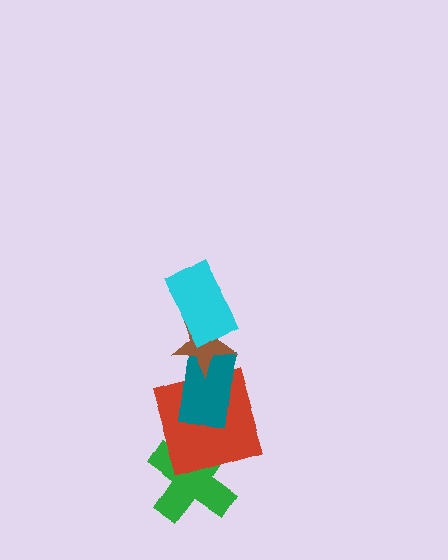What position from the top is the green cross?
The green cross is 5th from the top.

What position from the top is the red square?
The red square is 4th from the top.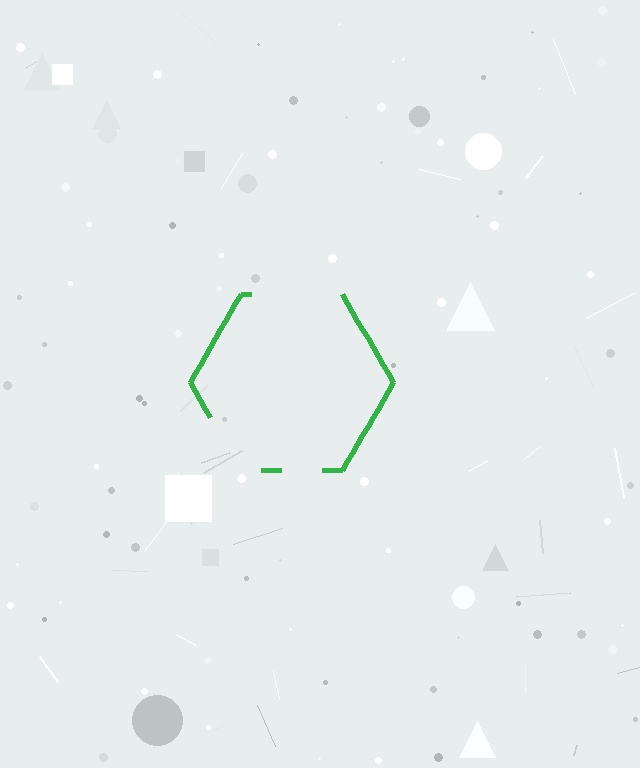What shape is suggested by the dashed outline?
The dashed outline suggests a hexagon.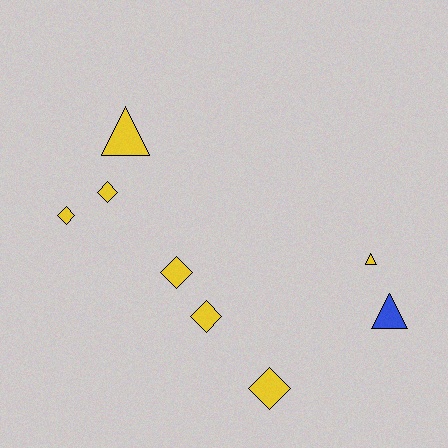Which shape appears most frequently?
Diamond, with 5 objects.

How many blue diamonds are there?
There are no blue diamonds.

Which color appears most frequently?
Yellow, with 7 objects.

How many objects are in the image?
There are 8 objects.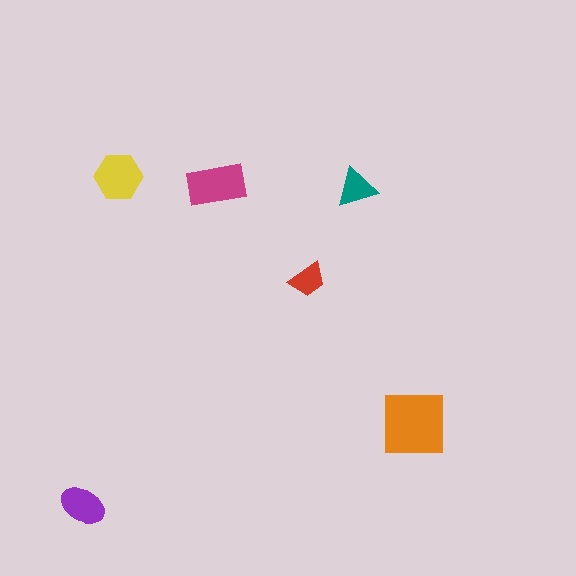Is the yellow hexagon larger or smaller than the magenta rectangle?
Smaller.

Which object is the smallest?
The red trapezoid.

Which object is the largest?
The orange square.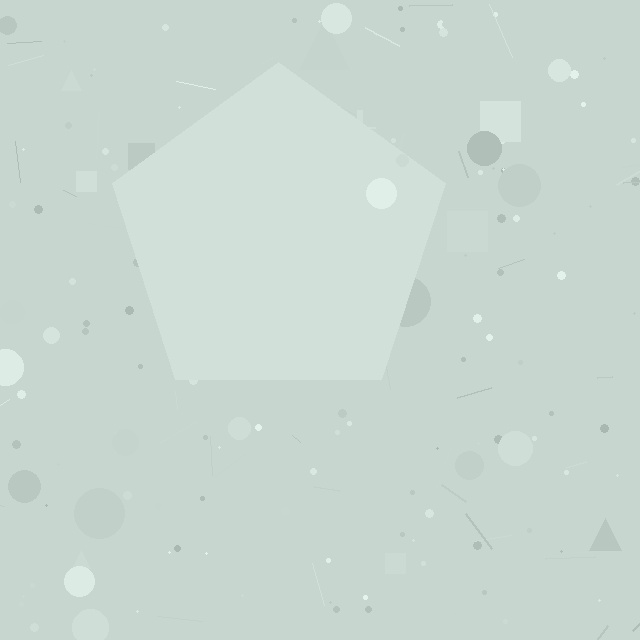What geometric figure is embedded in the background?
A pentagon is embedded in the background.